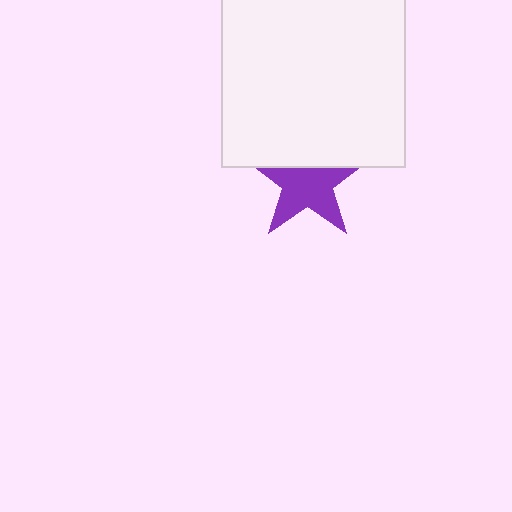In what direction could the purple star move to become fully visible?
The purple star could move down. That would shift it out from behind the white square entirely.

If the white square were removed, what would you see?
You would see the complete purple star.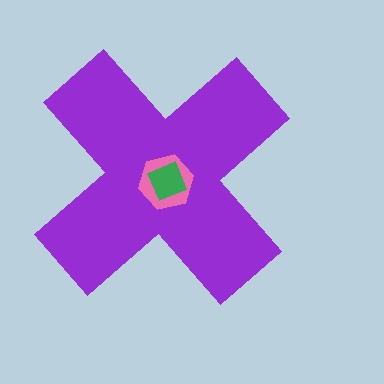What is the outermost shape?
The purple cross.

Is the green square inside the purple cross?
Yes.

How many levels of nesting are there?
3.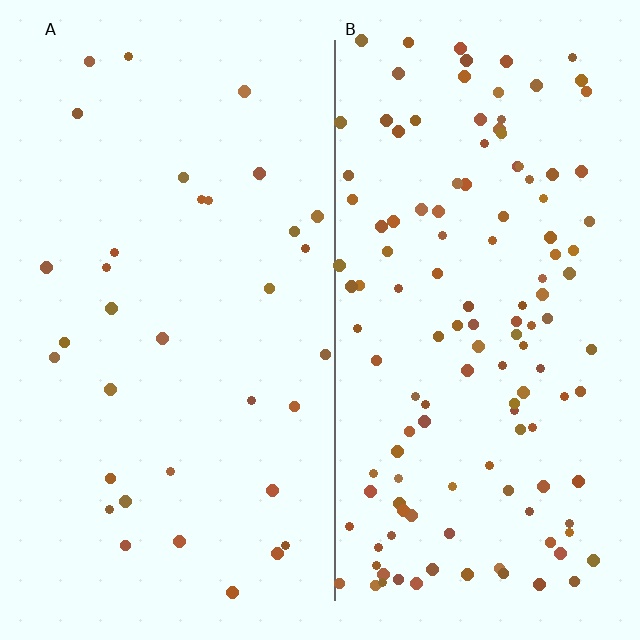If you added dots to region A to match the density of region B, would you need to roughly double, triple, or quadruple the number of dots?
Approximately quadruple.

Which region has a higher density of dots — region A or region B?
B (the right).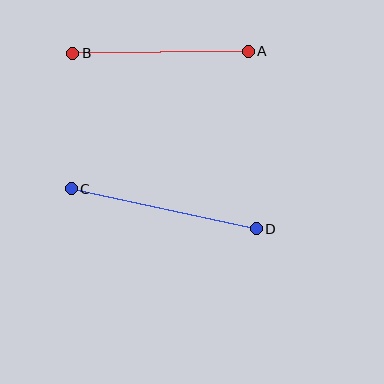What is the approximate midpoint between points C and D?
The midpoint is at approximately (164, 209) pixels.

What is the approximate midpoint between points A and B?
The midpoint is at approximately (161, 52) pixels.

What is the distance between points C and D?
The distance is approximately 189 pixels.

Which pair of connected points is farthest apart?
Points C and D are farthest apart.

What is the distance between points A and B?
The distance is approximately 175 pixels.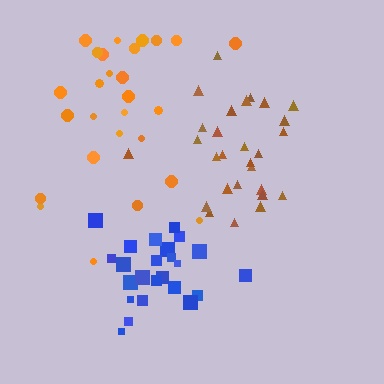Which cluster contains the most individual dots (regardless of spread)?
Brown (28).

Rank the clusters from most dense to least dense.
blue, brown, orange.